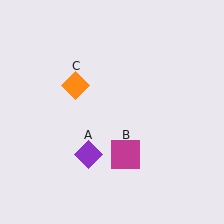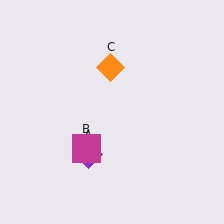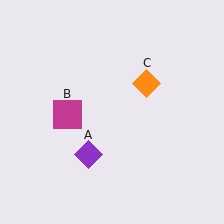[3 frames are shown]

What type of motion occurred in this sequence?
The magenta square (object B), orange diamond (object C) rotated clockwise around the center of the scene.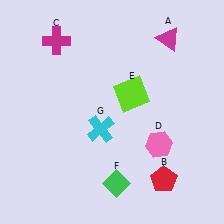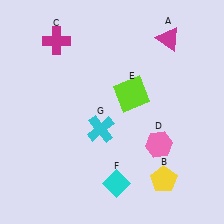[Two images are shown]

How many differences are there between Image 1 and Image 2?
There are 2 differences between the two images.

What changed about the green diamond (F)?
In Image 1, F is green. In Image 2, it changed to cyan.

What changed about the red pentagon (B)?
In Image 1, B is red. In Image 2, it changed to yellow.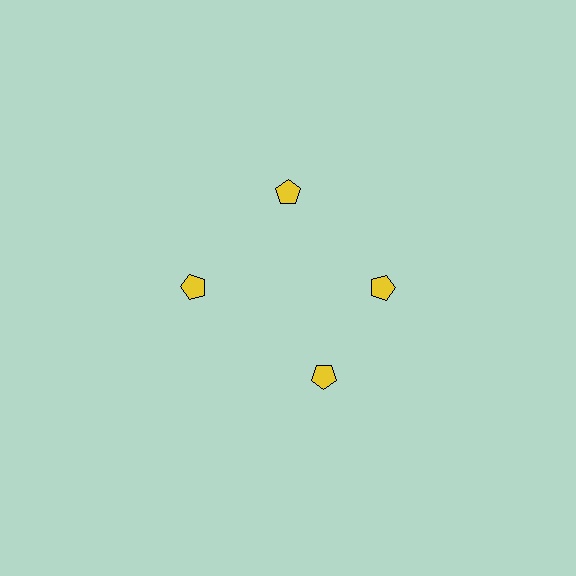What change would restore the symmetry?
The symmetry would be restored by rotating it back into even spacing with its neighbors so that all 4 pentagons sit at equal angles and equal distance from the center.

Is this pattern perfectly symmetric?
No. The 4 yellow pentagons are arranged in a ring, but one element near the 6 o'clock position is rotated out of alignment along the ring, breaking the 4-fold rotational symmetry.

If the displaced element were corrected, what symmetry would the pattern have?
It would have 4-fold rotational symmetry — the pattern would map onto itself every 90 degrees.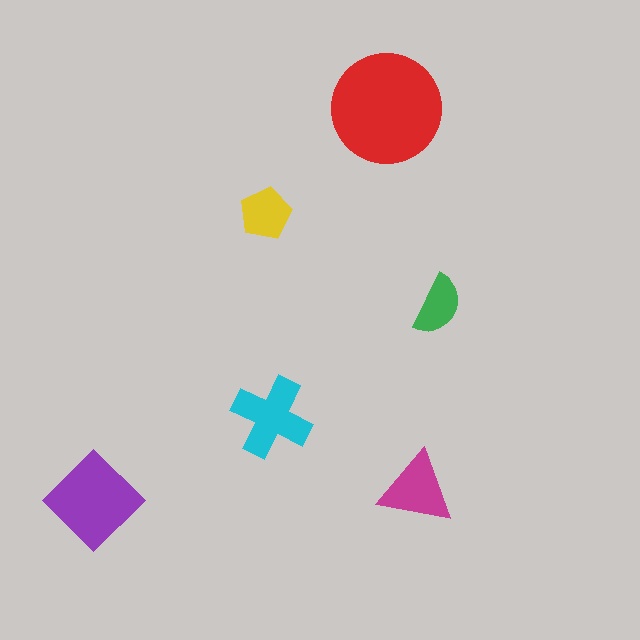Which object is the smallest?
The green semicircle.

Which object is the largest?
The red circle.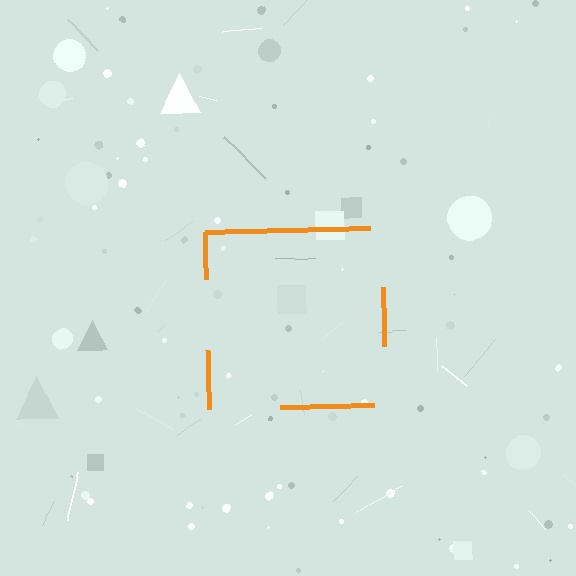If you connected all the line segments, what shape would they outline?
They would outline a square.